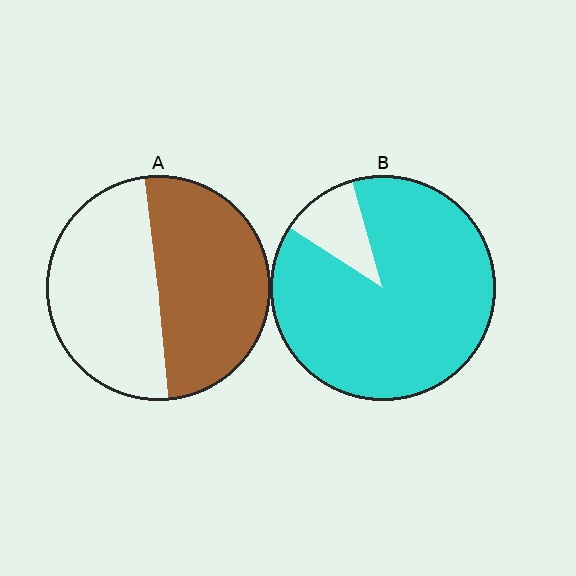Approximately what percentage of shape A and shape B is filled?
A is approximately 50% and B is approximately 90%.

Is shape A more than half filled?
Roughly half.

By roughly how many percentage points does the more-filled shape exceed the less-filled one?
By roughly 40 percentage points (B over A).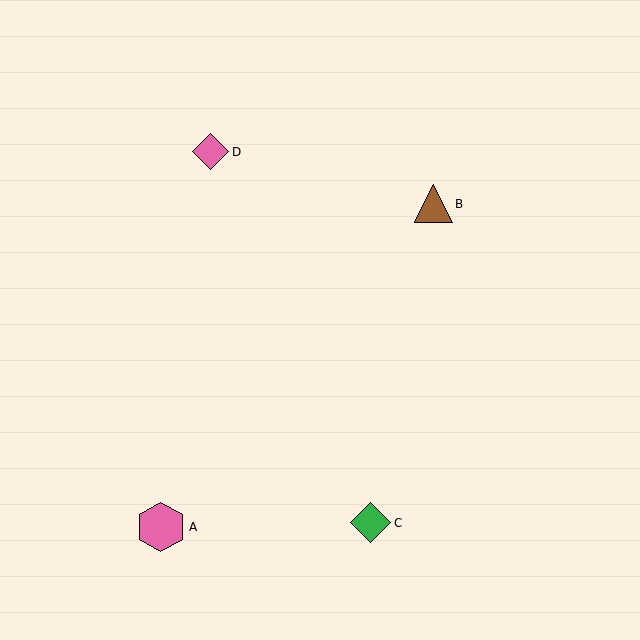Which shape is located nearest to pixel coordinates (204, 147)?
The pink diamond (labeled D) at (211, 152) is nearest to that location.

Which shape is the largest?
The pink hexagon (labeled A) is the largest.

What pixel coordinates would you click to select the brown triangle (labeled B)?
Click at (434, 204) to select the brown triangle B.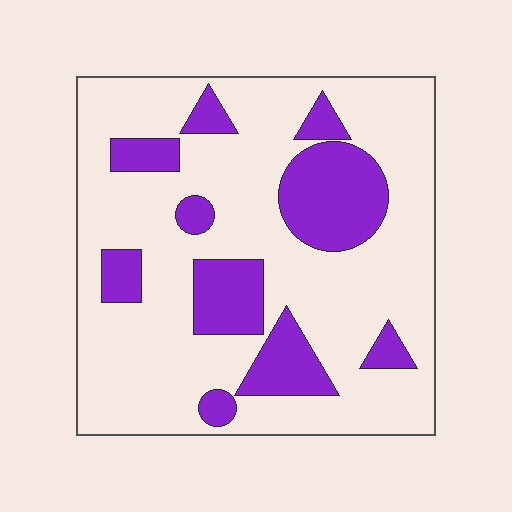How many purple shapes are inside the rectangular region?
10.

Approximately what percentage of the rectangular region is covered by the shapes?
Approximately 25%.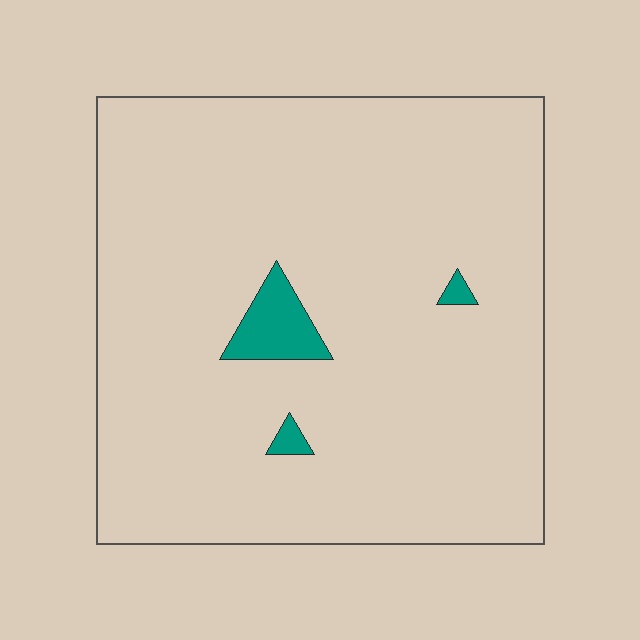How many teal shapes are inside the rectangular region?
3.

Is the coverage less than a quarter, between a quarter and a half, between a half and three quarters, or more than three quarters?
Less than a quarter.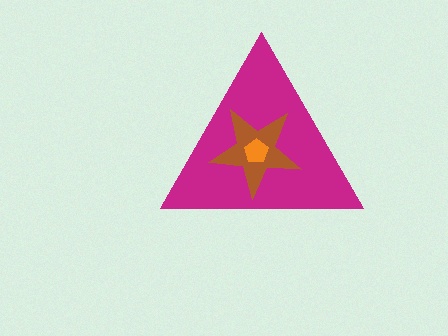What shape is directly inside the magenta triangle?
The brown star.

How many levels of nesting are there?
3.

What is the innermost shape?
The orange pentagon.